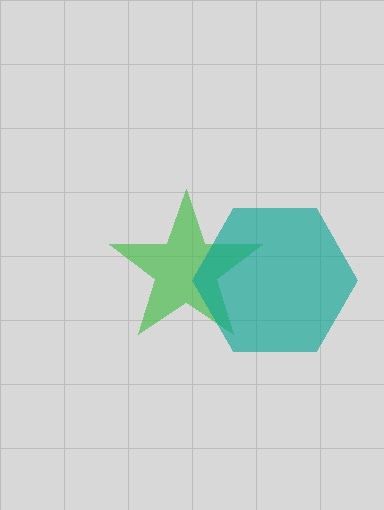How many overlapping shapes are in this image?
There are 2 overlapping shapes in the image.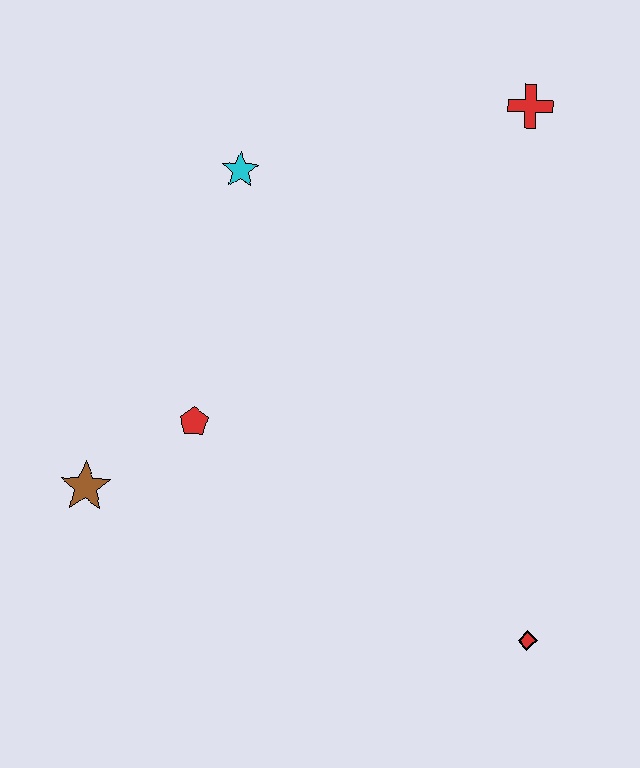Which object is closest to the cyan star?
The red pentagon is closest to the cyan star.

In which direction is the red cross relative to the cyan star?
The red cross is to the right of the cyan star.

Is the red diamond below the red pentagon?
Yes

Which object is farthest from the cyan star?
The red diamond is farthest from the cyan star.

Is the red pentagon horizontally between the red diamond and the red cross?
No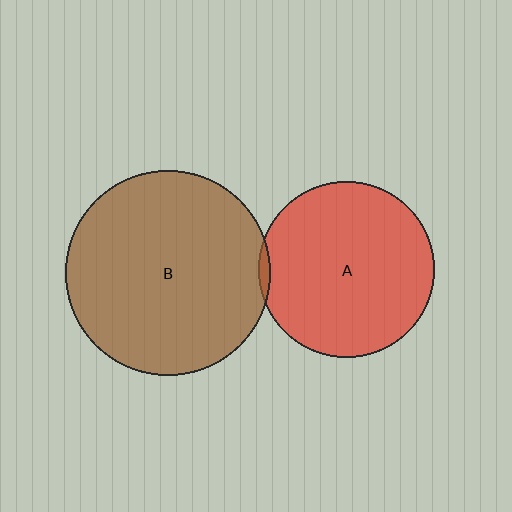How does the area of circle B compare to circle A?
Approximately 1.4 times.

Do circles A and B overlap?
Yes.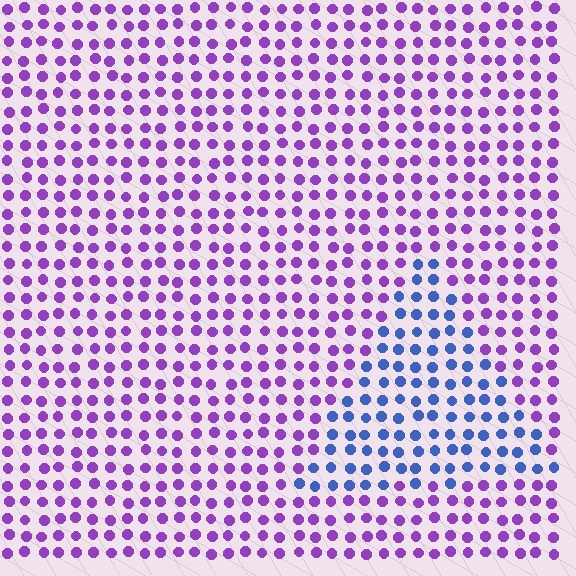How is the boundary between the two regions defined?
The boundary is defined purely by a slight shift in hue (about 55 degrees). Spacing, size, and orientation are identical on both sides.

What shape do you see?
I see a triangle.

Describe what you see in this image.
The image is filled with small purple elements in a uniform arrangement. A triangle-shaped region is visible where the elements are tinted to a slightly different hue, forming a subtle color boundary.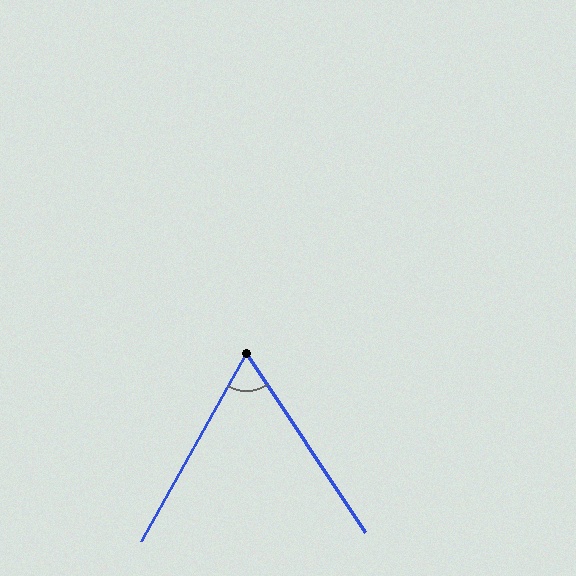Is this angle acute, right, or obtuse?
It is acute.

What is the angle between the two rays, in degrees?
Approximately 63 degrees.